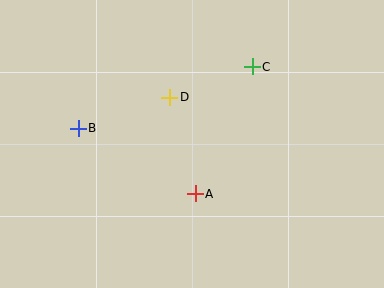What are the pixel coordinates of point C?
Point C is at (252, 67).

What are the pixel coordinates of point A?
Point A is at (195, 194).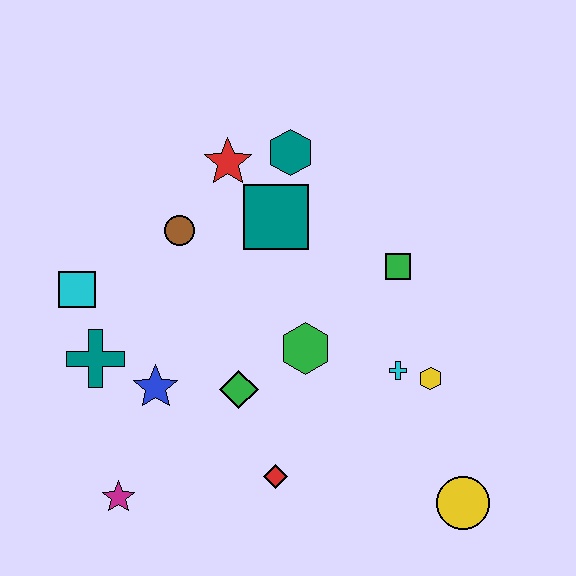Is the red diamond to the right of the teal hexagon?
No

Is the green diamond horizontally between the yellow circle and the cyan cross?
No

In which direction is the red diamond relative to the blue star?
The red diamond is to the right of the blue star.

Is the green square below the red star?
Yes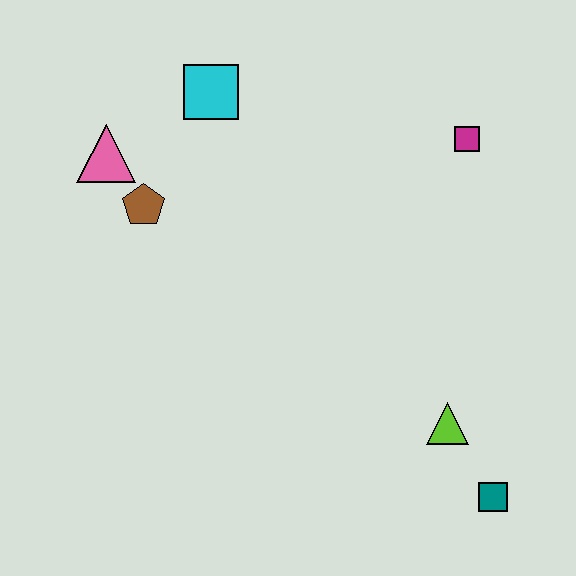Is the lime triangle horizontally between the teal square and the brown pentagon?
Yes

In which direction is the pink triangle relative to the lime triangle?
The pink triangle is to the left of the lime triangle.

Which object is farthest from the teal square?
The pink triangle is farthest from the teal square.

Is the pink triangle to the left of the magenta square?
Yes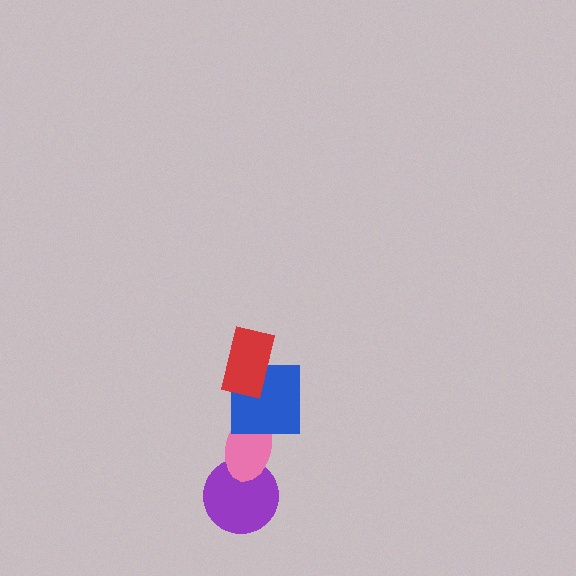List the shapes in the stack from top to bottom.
From top to bottom: the red rectangle, the blue square, the pink ellipse, the purple circle.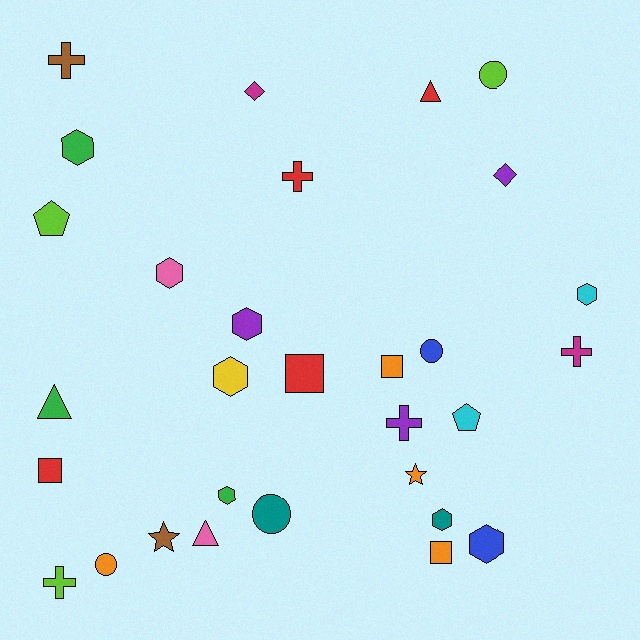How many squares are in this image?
There are 4 squares.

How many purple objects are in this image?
There are 3 purple objects.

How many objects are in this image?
There are 30 objects.